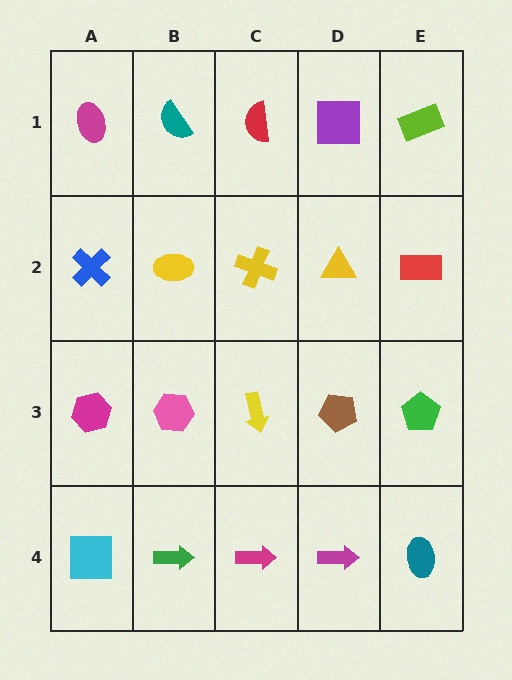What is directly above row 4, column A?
A magenta hexagon.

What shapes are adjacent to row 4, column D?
A brown pentagon (row 3, column D), a magenta arrow (row 4, column C), a teal ellipse (row 4, column E).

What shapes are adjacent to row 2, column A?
A magenta ellipse (row 1, column A), a magenta hexagon (row 3, column A), a yellow ellipse (row 2, column B).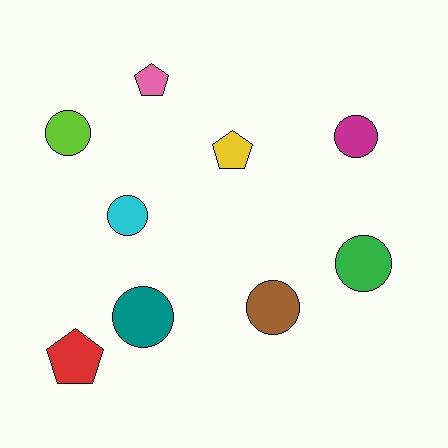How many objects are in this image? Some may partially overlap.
There are 9 objects.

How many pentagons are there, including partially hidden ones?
There are 3 pentagons.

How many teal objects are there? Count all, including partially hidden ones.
There is 1 teal object.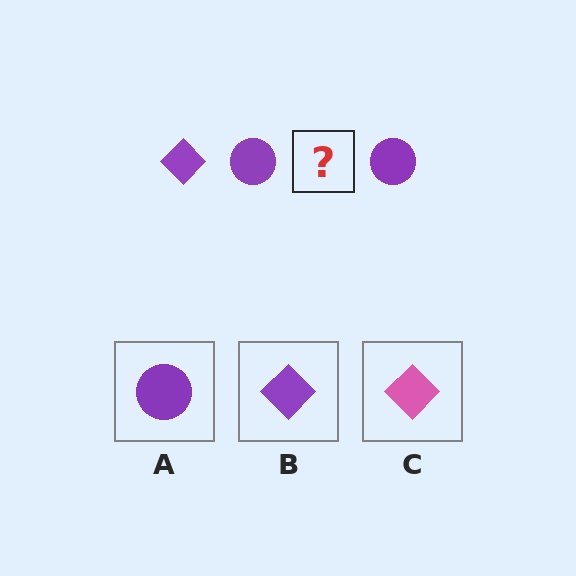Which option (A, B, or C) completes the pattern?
B.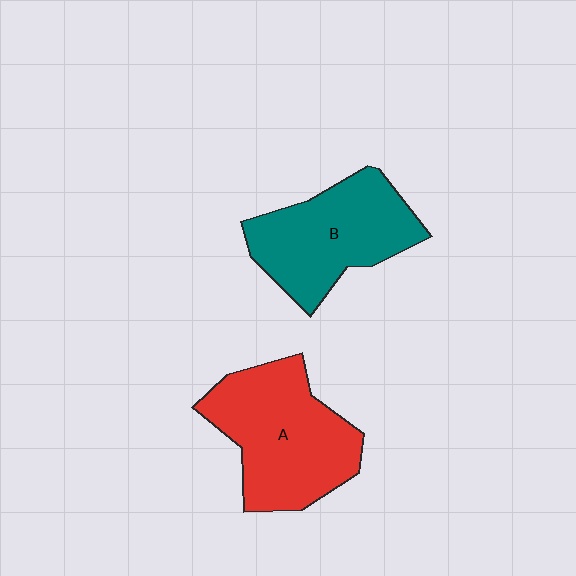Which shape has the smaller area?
Shape B (teal).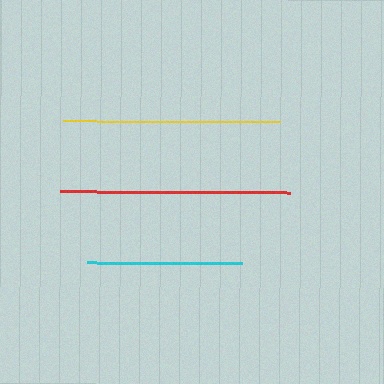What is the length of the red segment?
The red segment is approximately 230 pixels long.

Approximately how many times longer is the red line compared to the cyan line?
The red line is approximately 1.5 times the length of the cyan line.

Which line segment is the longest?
The red line is the longest at approximately 230 pixels.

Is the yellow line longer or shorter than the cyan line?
The yellow line is longer than the cyan line.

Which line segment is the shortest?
The cyan line is the shortest at approximately 155 pixels.